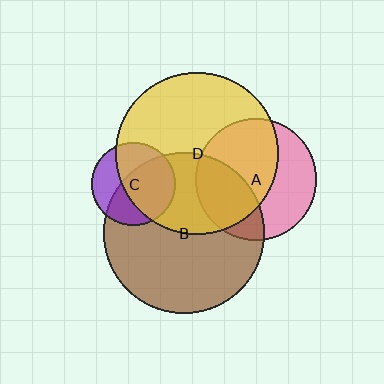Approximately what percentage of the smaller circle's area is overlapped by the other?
Approximately 60%.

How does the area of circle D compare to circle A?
Approximately 1.8 times.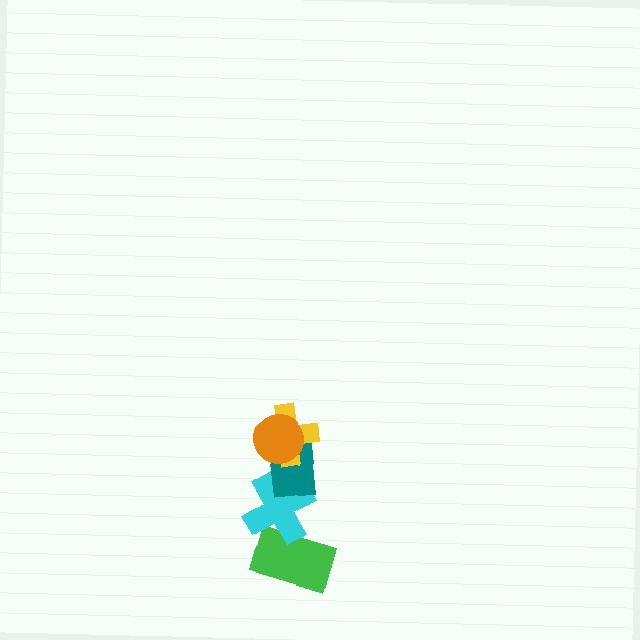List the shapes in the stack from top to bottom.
From top to bottom: the orange circle, the yellow cross, the teal rectangle, the cyan cross, the green rectangle.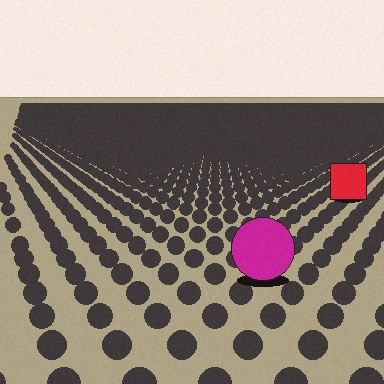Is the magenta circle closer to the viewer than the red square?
Yes. The magenta circle is closer — you can tell from the texture gradient: the ground texture is coarser near it.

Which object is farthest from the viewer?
The red square is farthest from the viewer. It appears smaller and the ground texture around it is denser.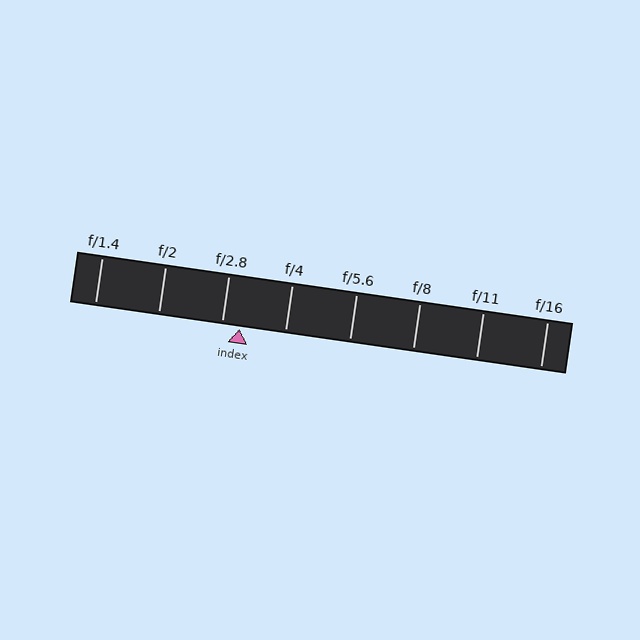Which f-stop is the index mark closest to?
The index mark is closest to f/2.8.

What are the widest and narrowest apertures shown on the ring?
The widest aperture shown is f/1.4 and the narrowest is f/16.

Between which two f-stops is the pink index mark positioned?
The index mark is between f/2.8 and f/4.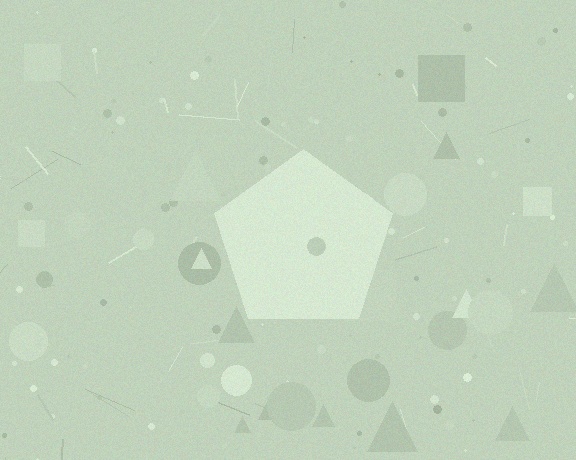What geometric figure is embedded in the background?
A pentagon is embedded in the background.